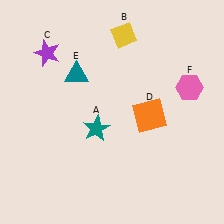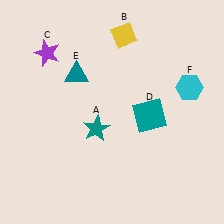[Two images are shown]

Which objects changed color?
D changed from orange to teal. F changed from pink to cyan.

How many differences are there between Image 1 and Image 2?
There are 2 differences between the two images.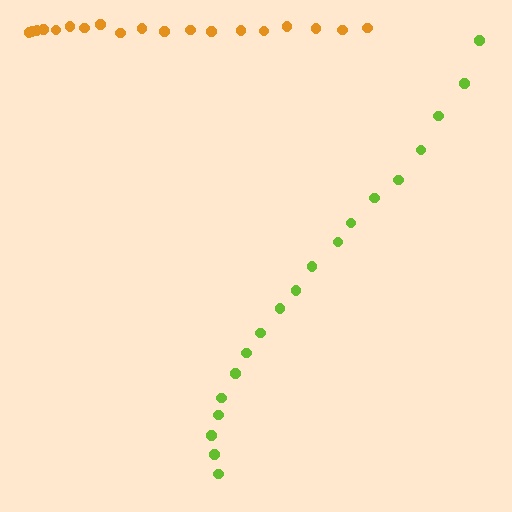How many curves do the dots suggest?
There are 2 distinct paths.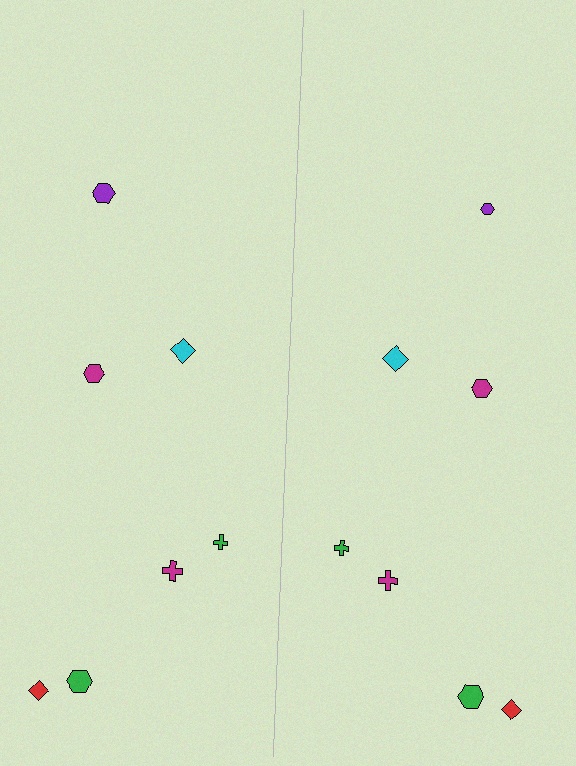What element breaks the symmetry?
The purple hexagon on the right side has a different size than its mirror counterpart.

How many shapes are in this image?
There are 14 shapes in this image.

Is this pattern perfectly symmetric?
No, the pattern is not perfectly symmetric. The purple hexagon on the right side has a different size than its mirror counterpart.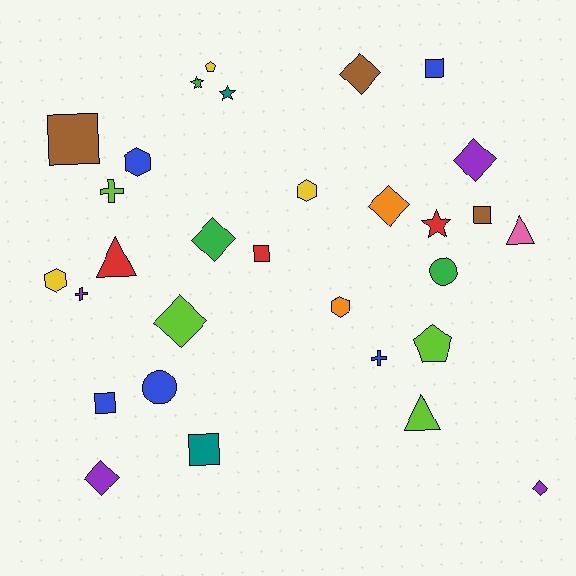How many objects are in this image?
There are 30 objects.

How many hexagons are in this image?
There are 4 hexagons.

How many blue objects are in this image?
There are 5 blue objects.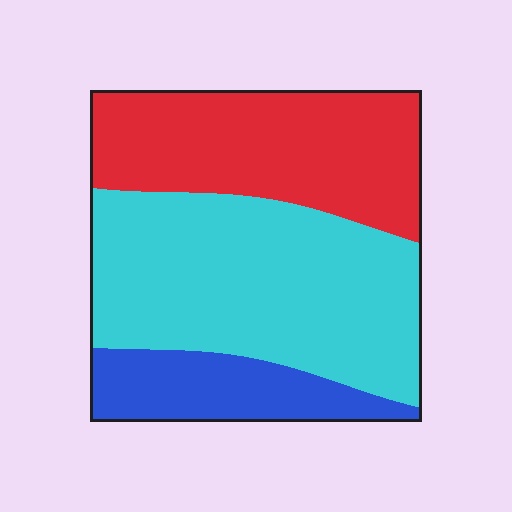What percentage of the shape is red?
Red covers roughly 35% of the shape.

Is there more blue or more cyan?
Cyan.